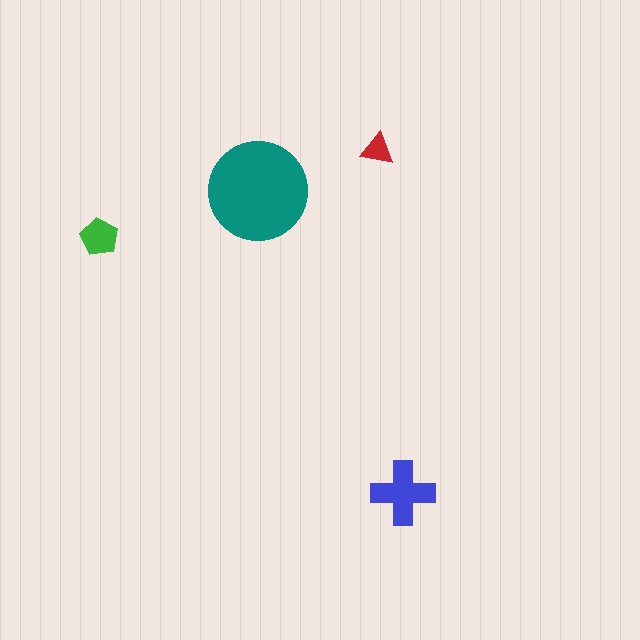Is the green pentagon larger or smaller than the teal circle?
Smaller.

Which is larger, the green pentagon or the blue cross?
The blue cross.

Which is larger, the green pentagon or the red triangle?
The green pentagon.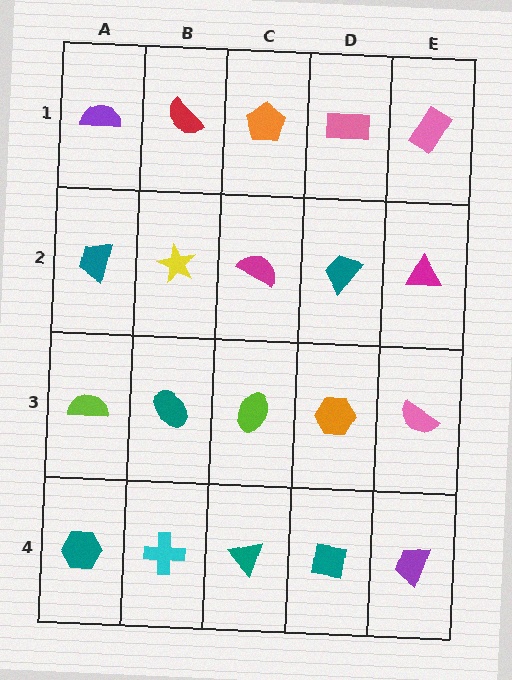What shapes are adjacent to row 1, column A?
A teal trapezoid (row 2, column A), a red semicircle (row 1, column B).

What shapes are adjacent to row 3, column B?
A yellow star (row 2, column B), a cyan cross (row 4, column B), a lime semicircle (row 3, column A), a lime ellipse (row 3, column C).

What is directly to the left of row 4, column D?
A teal triangle.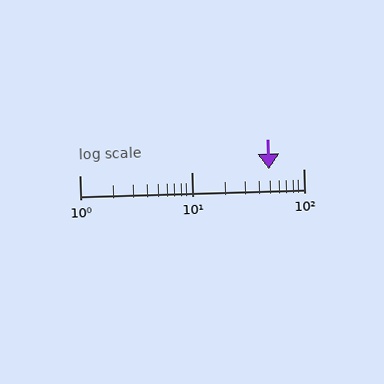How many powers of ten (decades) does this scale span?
The scale spans 2 decades, from 1 to 100.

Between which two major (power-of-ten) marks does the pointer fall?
The pointer is between 10 and 100.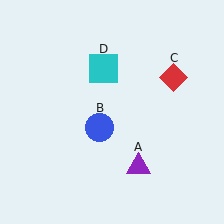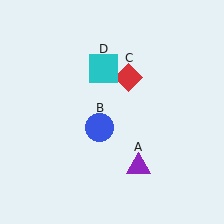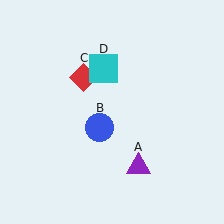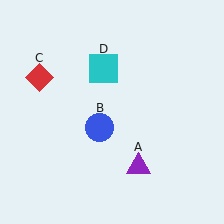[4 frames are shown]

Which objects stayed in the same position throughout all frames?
Purple triangle (object A) and blue circle (object B) and cyan square (object D) remained stationary.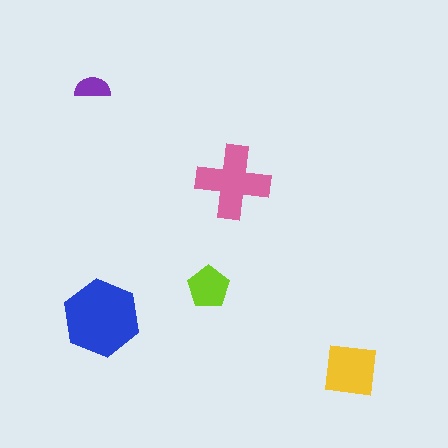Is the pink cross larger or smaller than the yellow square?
Larger.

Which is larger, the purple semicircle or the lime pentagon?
The lime pentagon.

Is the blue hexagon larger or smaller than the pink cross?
Larger.